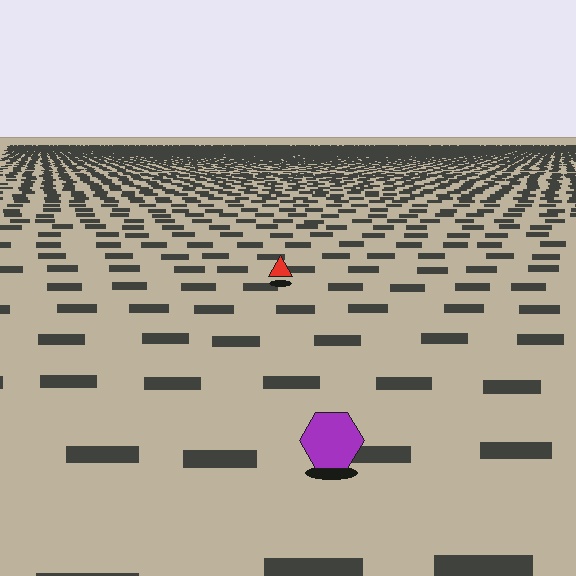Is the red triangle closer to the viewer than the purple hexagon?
No. The purple hexagon is closer — you can tell from the texture gradient: the ground texture is coarser near it.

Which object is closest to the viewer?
The purple hexagon is closest. The texture marks near it are larger and more spread out.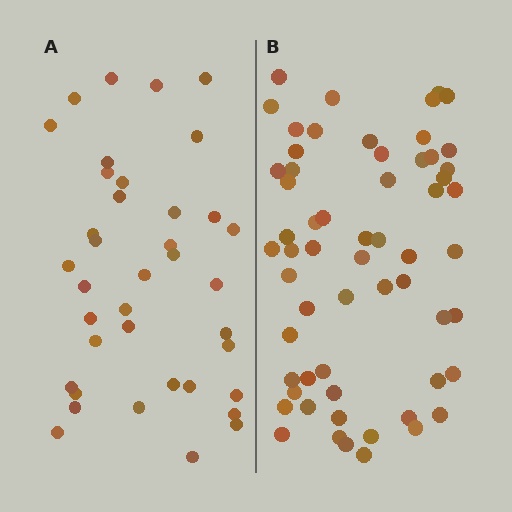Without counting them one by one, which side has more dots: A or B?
Region B (the right region) has more dots.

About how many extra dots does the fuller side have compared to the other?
Region B has approximately 20 more dots than region A.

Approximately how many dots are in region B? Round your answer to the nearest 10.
About 60 dots.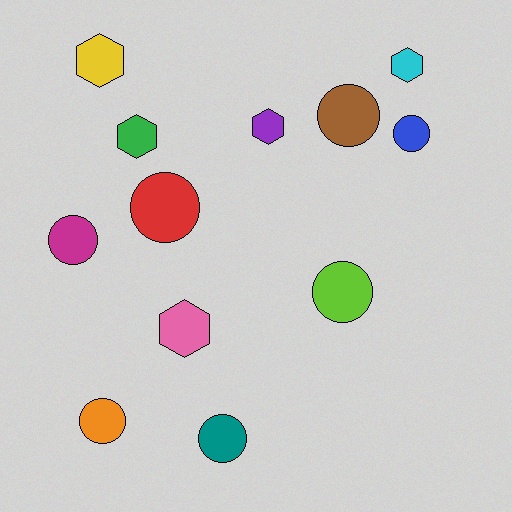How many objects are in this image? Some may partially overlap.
There are 12 objects.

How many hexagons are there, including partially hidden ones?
There are 5 hexagons.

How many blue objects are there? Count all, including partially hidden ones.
There is 1 blue object.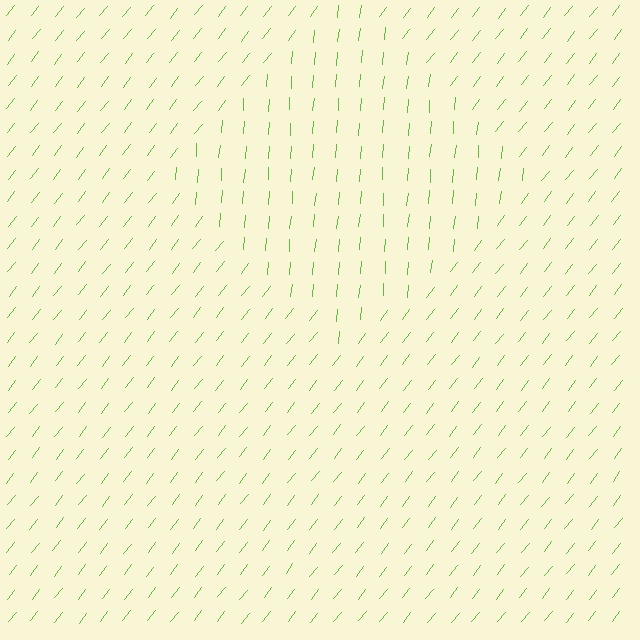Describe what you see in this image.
The image is filled with small lime line segments. A diamond region in the image has lines oriented differently from the surrounding lines, creating a visible texture boundary.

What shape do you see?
I see a diamond.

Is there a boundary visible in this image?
Yes, there is a texture boundary formed by a change in line orientation.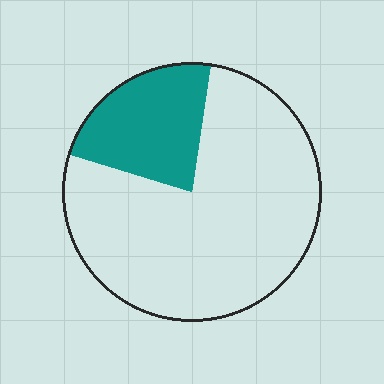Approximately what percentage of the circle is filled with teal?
Approximately 25%.